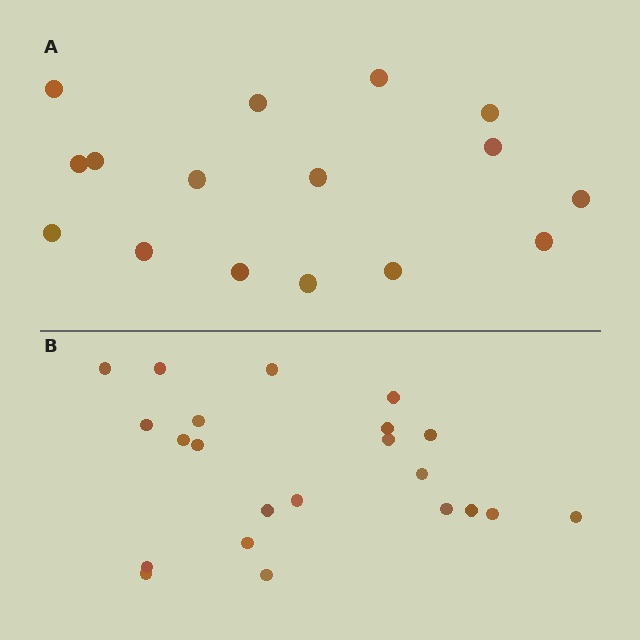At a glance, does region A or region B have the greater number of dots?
Region B (the bottom region) has more dots.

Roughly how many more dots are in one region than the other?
Region B has about 6 more dots than region A.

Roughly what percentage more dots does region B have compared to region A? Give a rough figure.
About 40% more.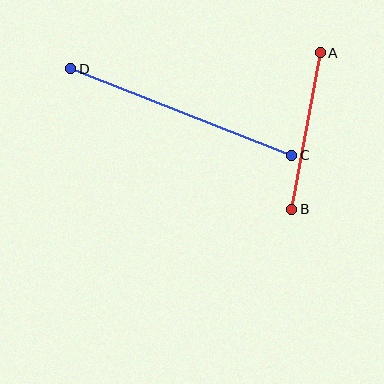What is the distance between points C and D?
The distance is approximately 237 pixels.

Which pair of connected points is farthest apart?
Points C and D are farthest apart.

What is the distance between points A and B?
The distance is approximately 159 pixels.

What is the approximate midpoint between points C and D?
The midpoint is at approximately (181, 112) pixels.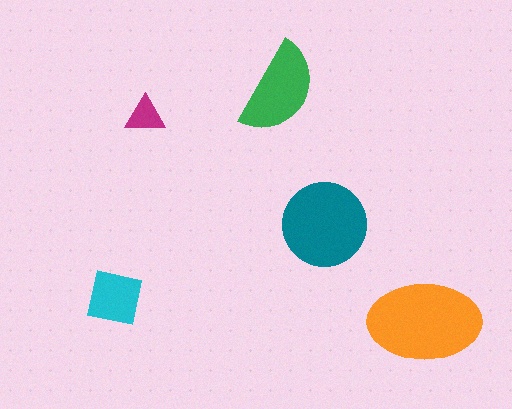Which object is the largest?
The orange ellipse.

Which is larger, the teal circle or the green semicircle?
The teal circle.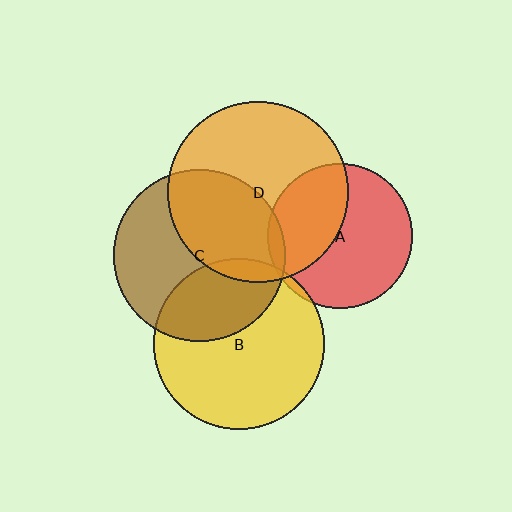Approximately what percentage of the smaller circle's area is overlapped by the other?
Approximately 30%.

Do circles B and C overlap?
Yes.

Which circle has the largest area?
Circle D (orange).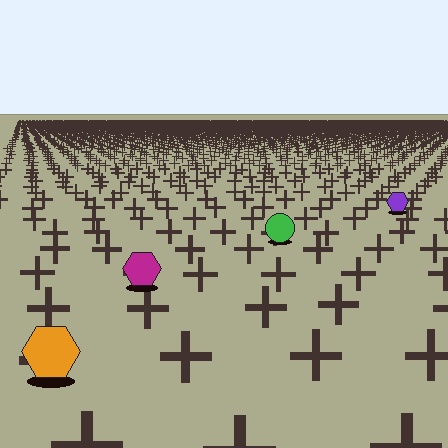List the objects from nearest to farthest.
From nearest to farthest: the orange hexagon, the magenta hexagon, the green circle, the purple hexagon.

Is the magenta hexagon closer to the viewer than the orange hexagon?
No. The orange hexagon is closer — you can tell from the texture gradient: the ground texture is coarser near it.